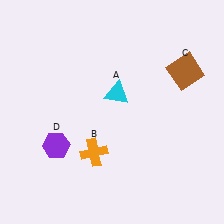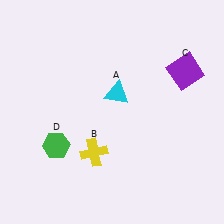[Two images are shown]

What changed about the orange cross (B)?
In Image 1, B is orange. In Image 2, it changed to yellow.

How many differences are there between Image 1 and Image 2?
There are 3 differences between the two images.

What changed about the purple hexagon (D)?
In Image 1, D is purple. In Image 2, it changed to green.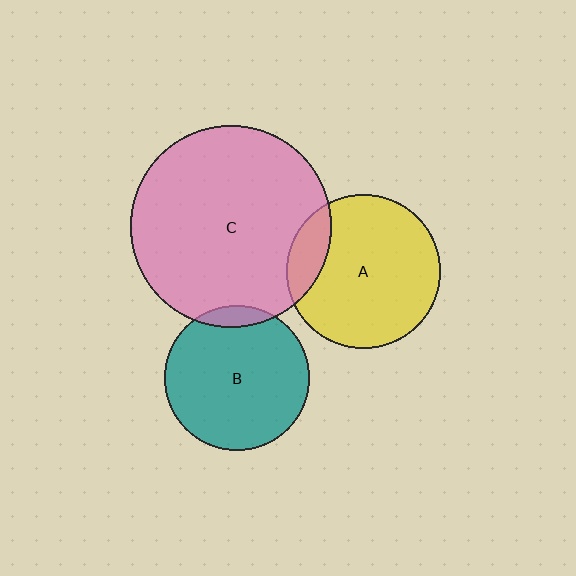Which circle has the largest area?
Circle C (pink).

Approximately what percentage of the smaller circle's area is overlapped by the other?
Approximately 10%.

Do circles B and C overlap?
Yes.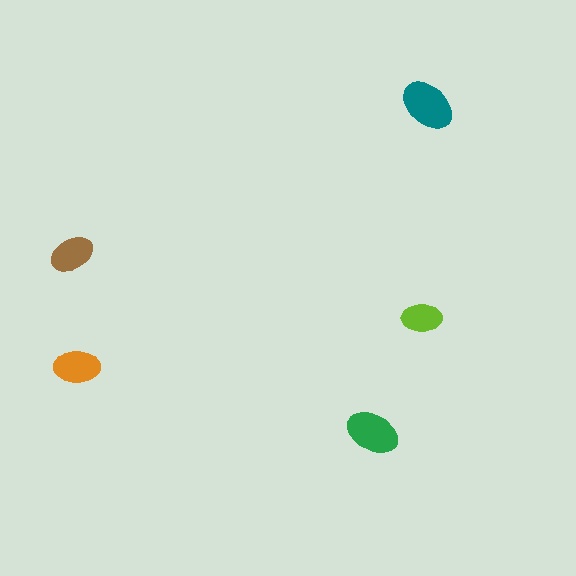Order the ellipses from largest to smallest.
the teal one, the green one, the orange one, the brown one, the lime one.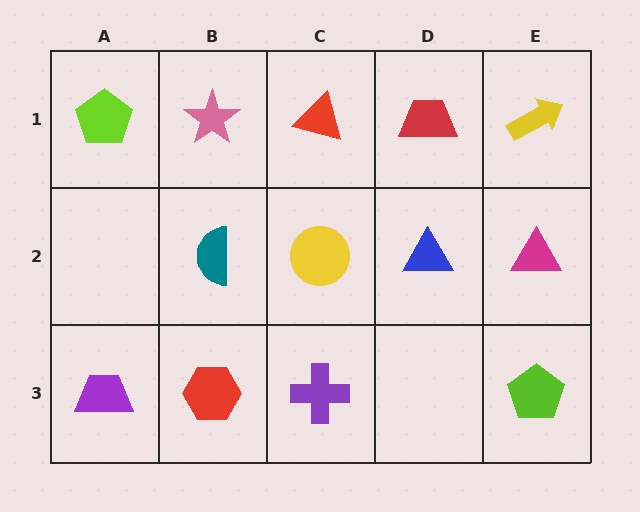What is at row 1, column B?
A pink star.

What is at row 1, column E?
A yellow arrow.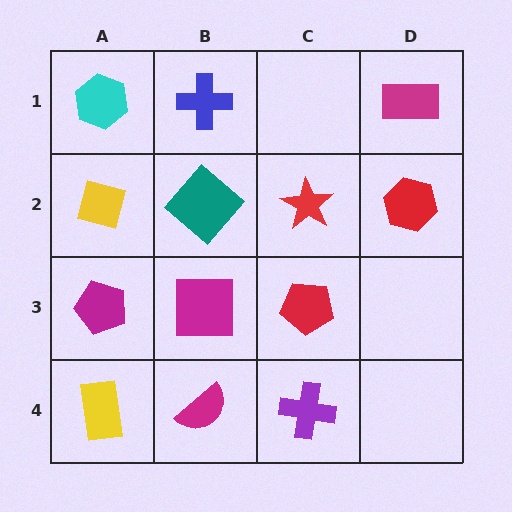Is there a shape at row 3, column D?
No, that cell is empty.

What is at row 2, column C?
A red star.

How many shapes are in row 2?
4 shapes.